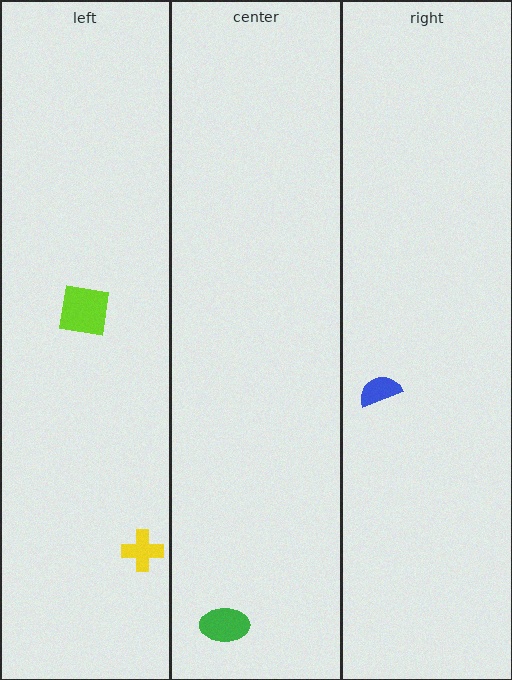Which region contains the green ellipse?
The center region.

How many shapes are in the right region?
1.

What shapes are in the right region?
The blue semicircle.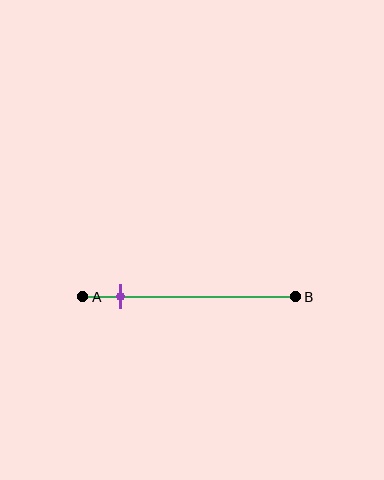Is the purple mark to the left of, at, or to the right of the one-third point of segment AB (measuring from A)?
The purple mark is to the left of the one-third point of segment AB.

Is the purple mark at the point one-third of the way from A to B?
No, the mark is at about 20% from A, not at the 33% one-third point.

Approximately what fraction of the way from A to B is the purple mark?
The purple mark is approximately 20% of the way from A to B.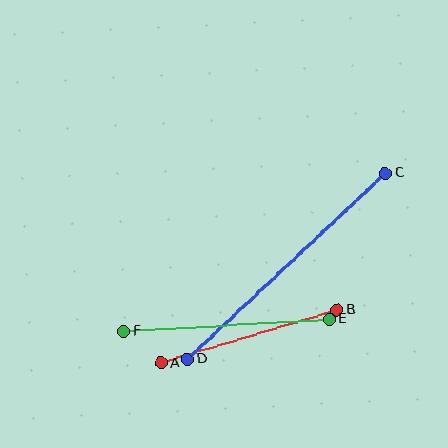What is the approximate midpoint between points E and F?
The midpoint is at approximately (226, 325) pixels.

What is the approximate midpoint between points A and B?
The midpoint is at approximately (249, 336) pixels.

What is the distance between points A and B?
The distance is approximately 184 pixels.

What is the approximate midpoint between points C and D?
The midpoint is at approximately (286, 266) pixels.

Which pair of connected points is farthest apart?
Points C and D are farthest apart.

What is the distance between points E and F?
The distance is approximately 206 pixels.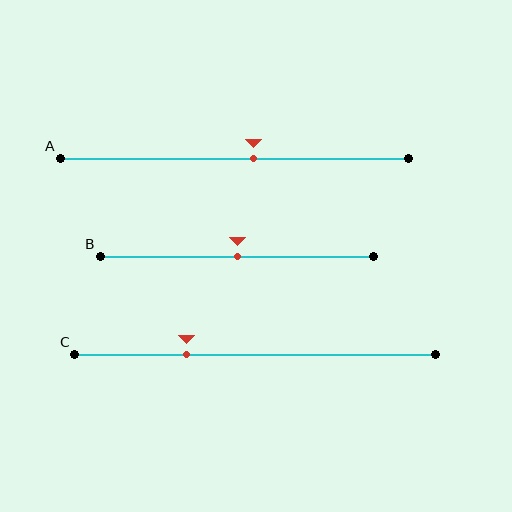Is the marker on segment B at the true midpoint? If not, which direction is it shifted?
Yes, the marker on segment B is at the true midpoint.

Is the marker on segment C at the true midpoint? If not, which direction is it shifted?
No, the marker on segment C is shifted to the left by about 19% of the segment length.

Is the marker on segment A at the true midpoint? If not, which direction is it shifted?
No, the marker on segment A is shifted to the right by about 5% of the segment length.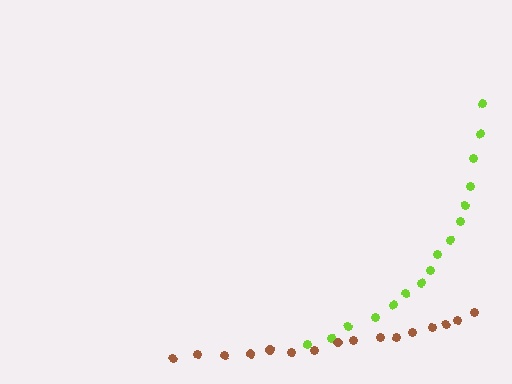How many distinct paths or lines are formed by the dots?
There are 2 distinct paths.